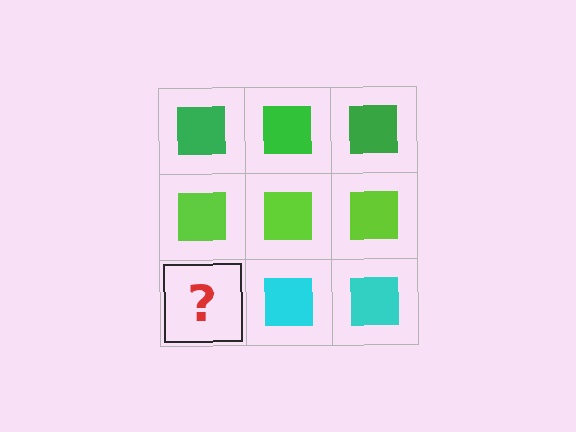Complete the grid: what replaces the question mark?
The question mark should be replaced with a cyan square.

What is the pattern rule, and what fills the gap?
The rule is that each row has a consistent color. The gap should be filled with a cyan square.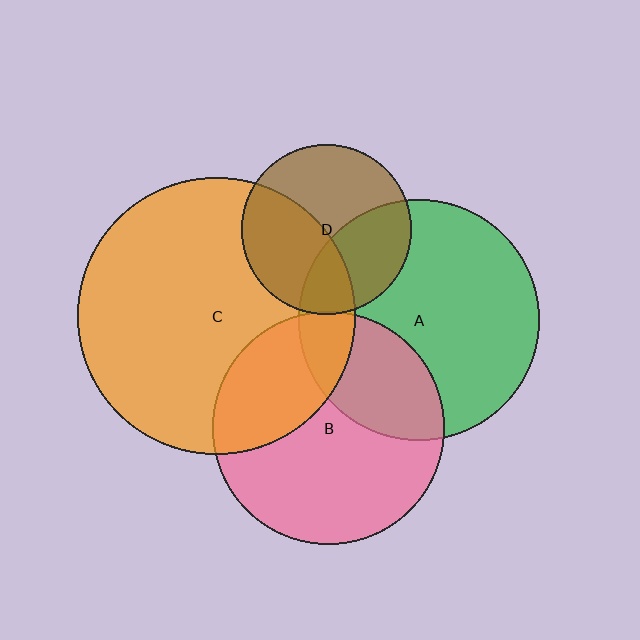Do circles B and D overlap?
Yes.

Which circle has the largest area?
Circle C (orange).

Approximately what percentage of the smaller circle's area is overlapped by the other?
Approximately 5%.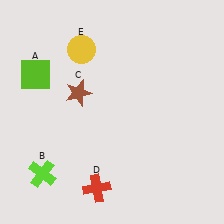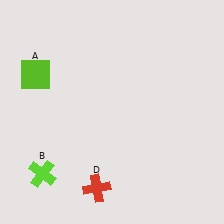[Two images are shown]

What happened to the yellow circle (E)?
The yellow circle (E) was removed in Image 2. It was in the top-left area of Image 1.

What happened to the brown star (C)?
The brown star (C) was removed in Image 2. It was in the top-left area of Image 1.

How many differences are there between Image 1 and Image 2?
There are 2 differences between the two images.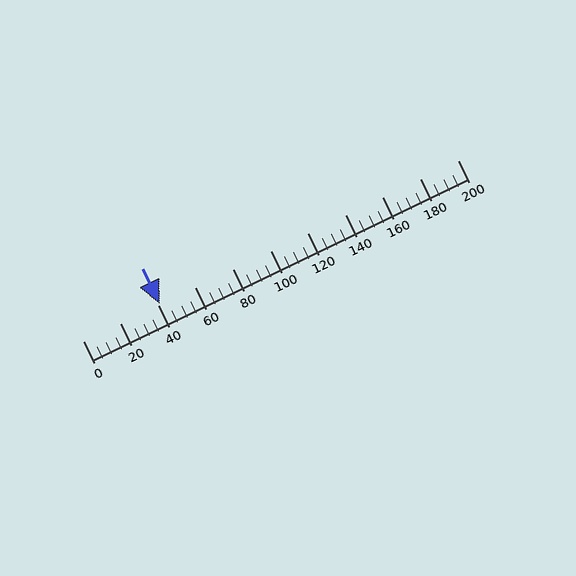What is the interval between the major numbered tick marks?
The major tick marks are spaced 20 units apart.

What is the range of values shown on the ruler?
The ruler shows values from 0 to 200.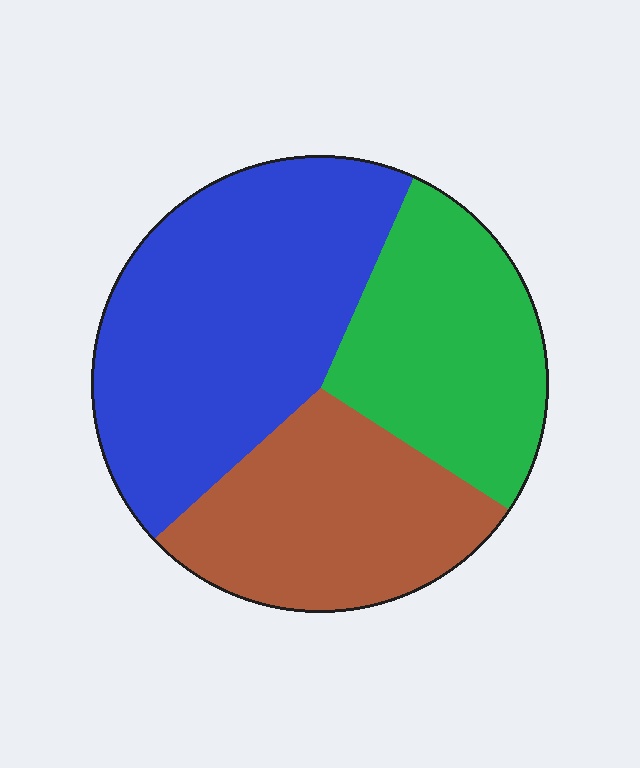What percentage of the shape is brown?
Brown takes up about one quarter (1/4) of the shape.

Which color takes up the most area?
Blue, at roughly 45%.